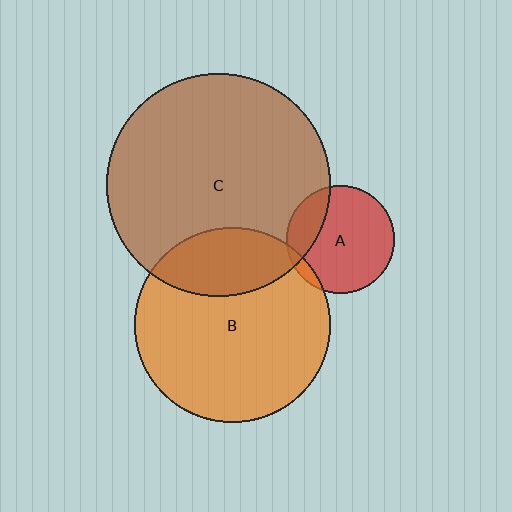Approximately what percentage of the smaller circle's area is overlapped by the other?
Approximately 5%.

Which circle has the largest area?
Circle C (brown).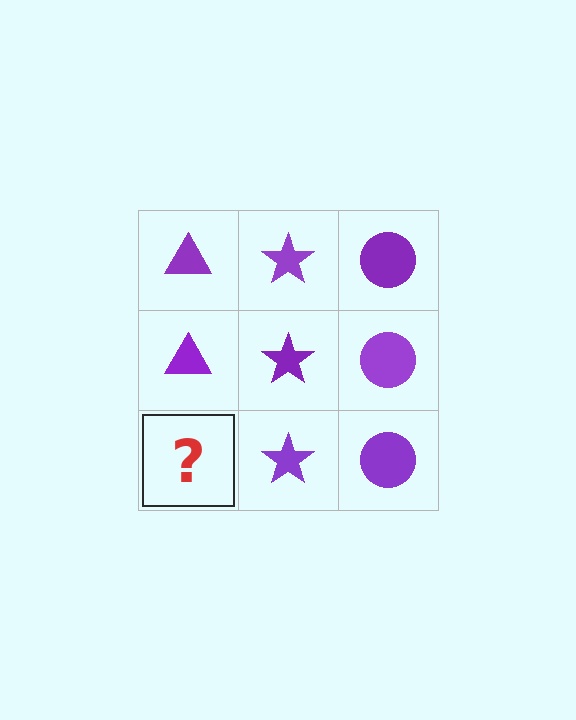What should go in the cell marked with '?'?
The missing cell should contain a purple triangle.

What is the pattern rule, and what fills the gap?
The rule is that each column has a consistent shape. The gap should be filled with a purple triangle.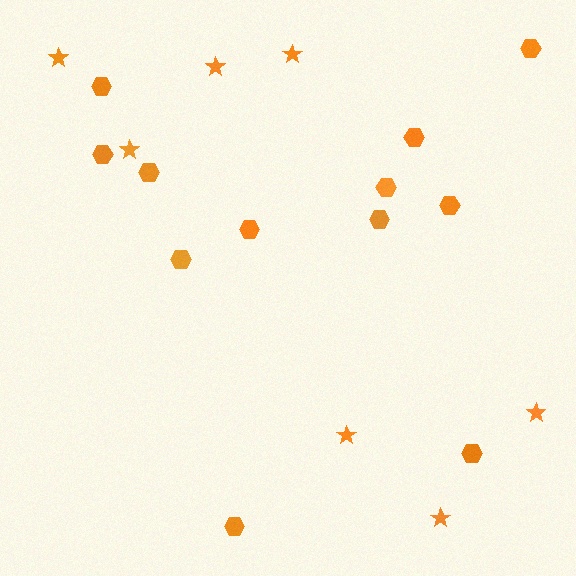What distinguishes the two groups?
There are 2 groups: one group of stars (7) and one group of hexagons (12).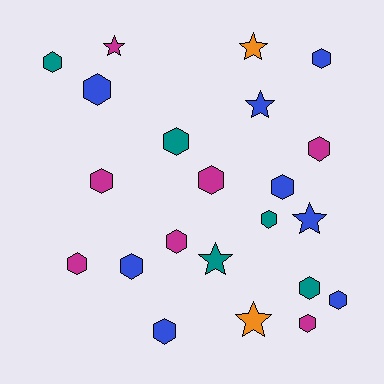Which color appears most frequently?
Blue, with 8 objects.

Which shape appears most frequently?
Hexagon, with 16 objects.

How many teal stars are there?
There is 1 teal star.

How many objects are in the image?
There are 22 objects.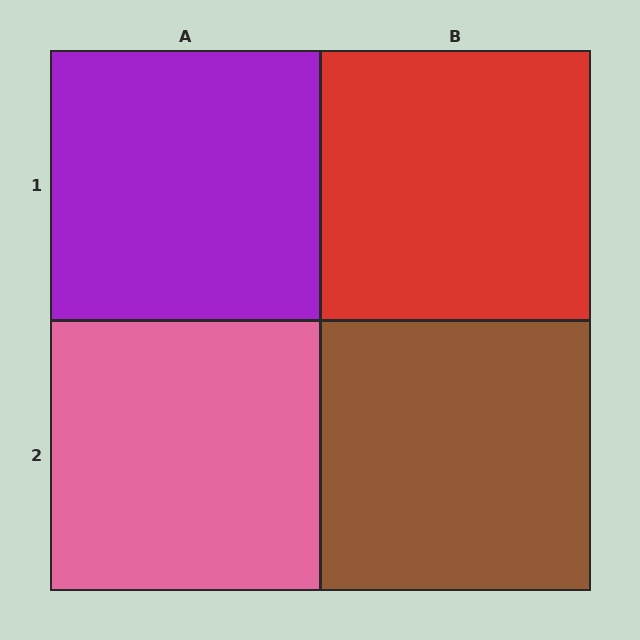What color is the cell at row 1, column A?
Purple.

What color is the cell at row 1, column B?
Red.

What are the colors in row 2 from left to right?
Pink, brown.